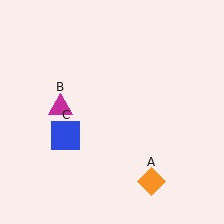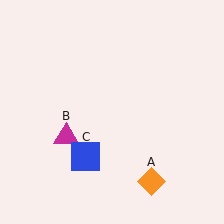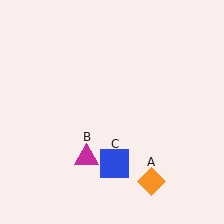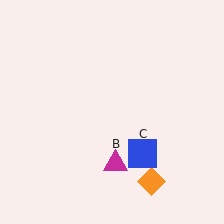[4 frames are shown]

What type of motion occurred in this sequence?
The magenta triangle (object B), blue square (object C) rotated counterclockwise around the center of the scene.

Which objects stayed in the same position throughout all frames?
Orange diamond (object A) remained stationary.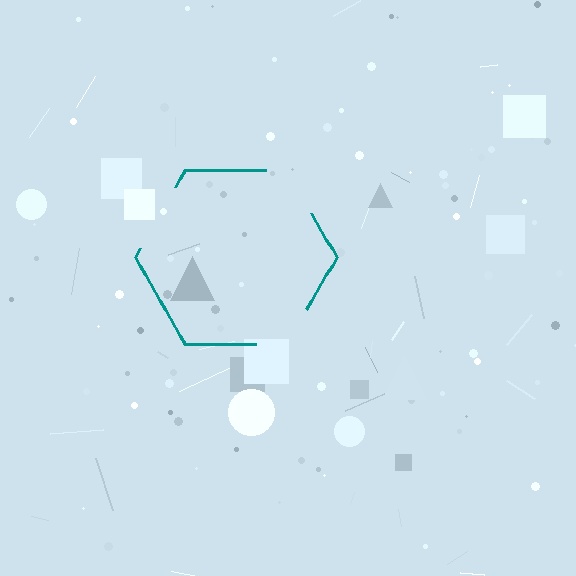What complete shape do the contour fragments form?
The contour fragments form a hexagon.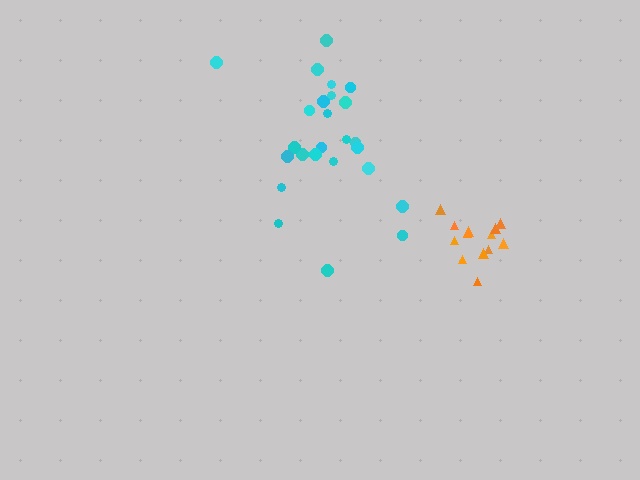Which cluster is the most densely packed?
Orange.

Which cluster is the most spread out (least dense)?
Cyan.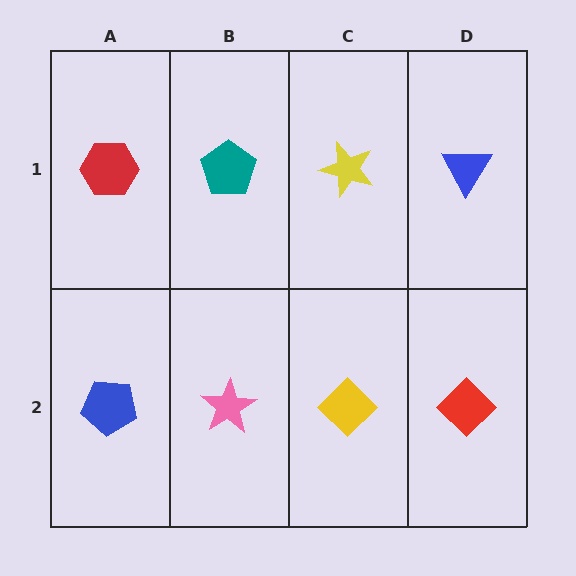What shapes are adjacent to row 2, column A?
A red hexagon (row 1, column A), a pink star (row 2, column B).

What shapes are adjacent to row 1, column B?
A pink star (row 2, column B), a red hexagon (row 1, column A), a yellow star (row 1, column C).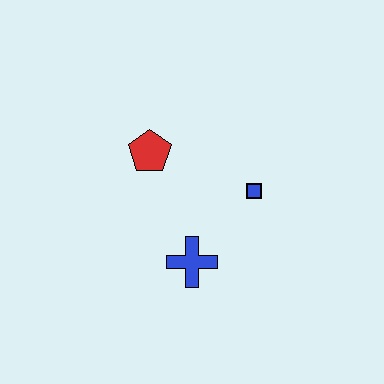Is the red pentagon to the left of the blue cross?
Yes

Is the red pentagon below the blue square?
No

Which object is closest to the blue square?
The blue cross is closest to the blue square.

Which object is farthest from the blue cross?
The red pentagon is farthest from the blue cross.